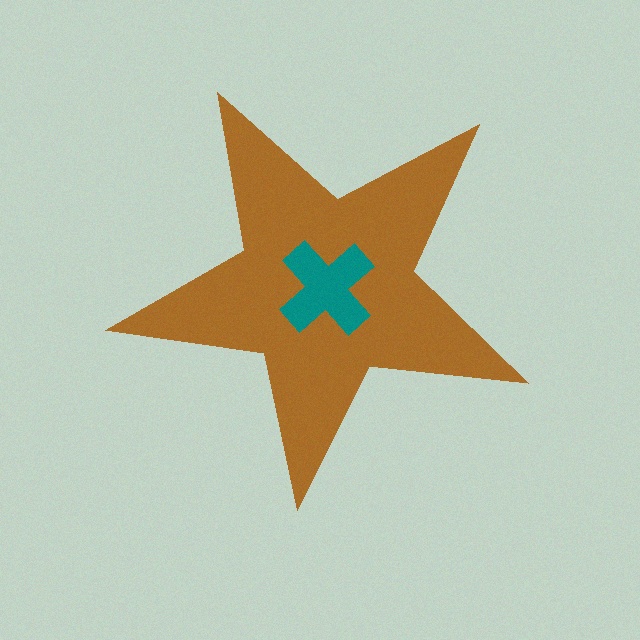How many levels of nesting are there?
2.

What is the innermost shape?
The teal cross.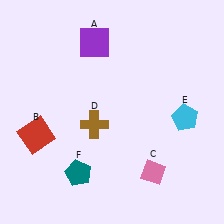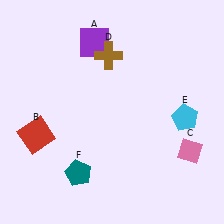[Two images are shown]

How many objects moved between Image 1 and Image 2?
2 objects moved between the two images.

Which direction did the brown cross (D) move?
The brown cross (D) moved up.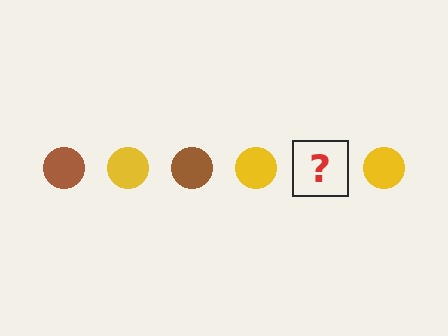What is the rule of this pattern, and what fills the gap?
The rule is that the pattern cycles through brown, yellow circles. The gap should be filled with a brown circle.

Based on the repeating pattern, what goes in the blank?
The blank should be a brown circle.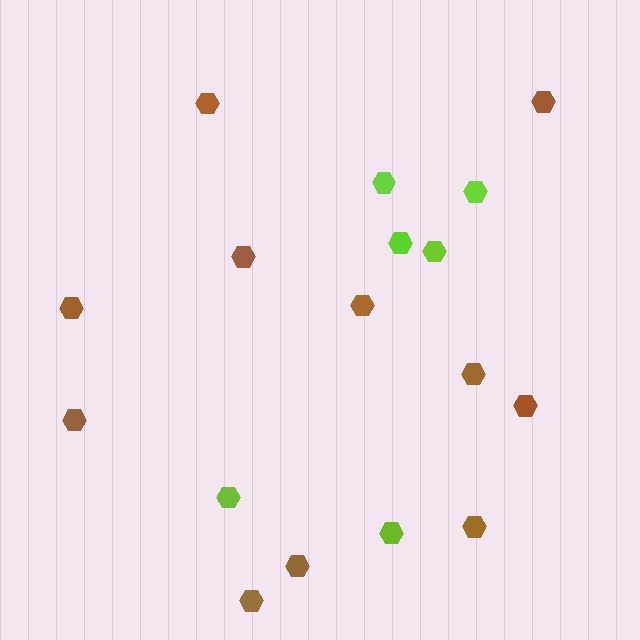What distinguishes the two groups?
There are 2 groups: one group of brown hexagons (11) and one group of lime hexagons (6).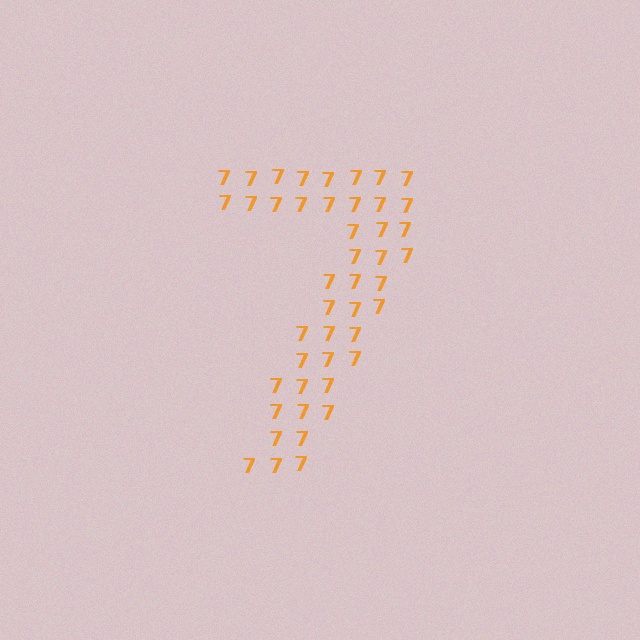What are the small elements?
The small elements are digit 7's.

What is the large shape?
The large shape is the digit 7.